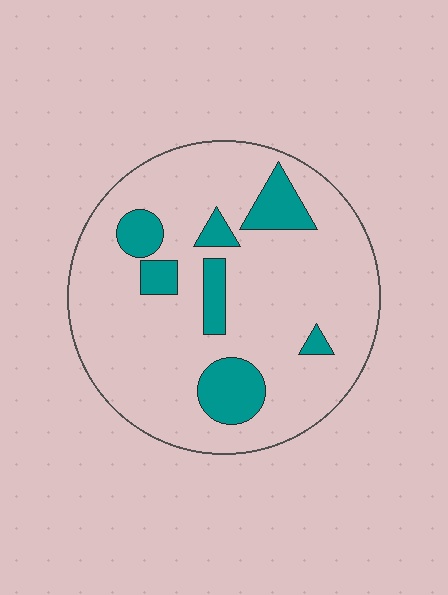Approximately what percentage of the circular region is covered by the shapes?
Approximately 15%.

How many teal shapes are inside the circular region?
7.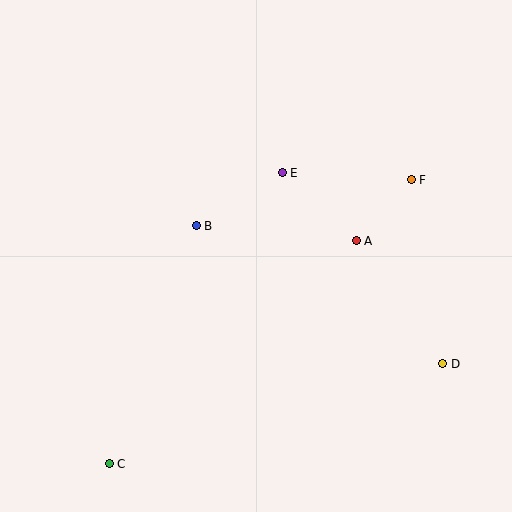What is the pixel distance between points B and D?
The distance between B and D is 282 pixels.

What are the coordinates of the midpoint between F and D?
The midpoint between F and D is at (427, 272).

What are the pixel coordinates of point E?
Point E is at (282, 173).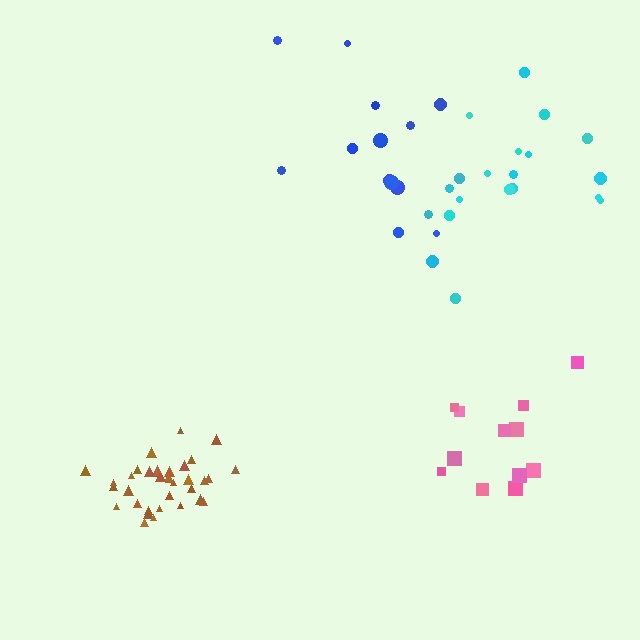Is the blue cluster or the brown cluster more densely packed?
Brown.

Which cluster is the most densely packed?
Brown.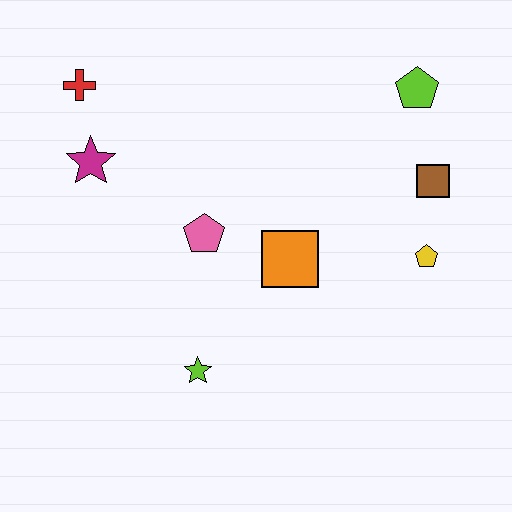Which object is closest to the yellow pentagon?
The brown square is closest to the yellow pentagon.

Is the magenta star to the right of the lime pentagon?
No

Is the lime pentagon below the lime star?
No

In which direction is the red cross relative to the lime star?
The red cross is above the lime star.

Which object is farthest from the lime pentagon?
The lime star is farthest from the lime pentagon.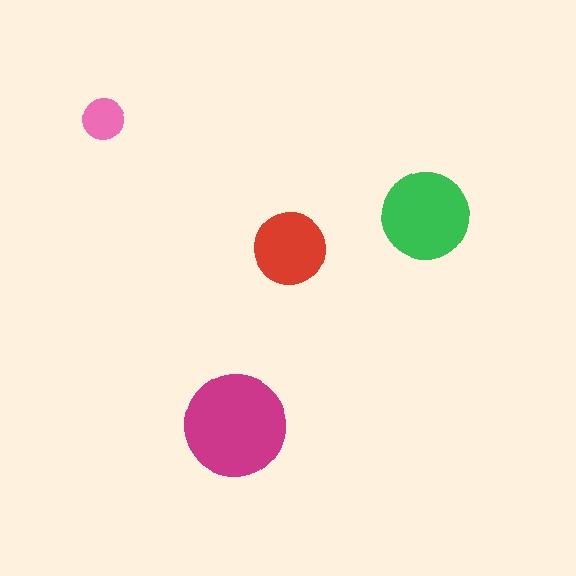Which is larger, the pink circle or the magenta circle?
The magenta one.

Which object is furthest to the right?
The green circle is rightmost.